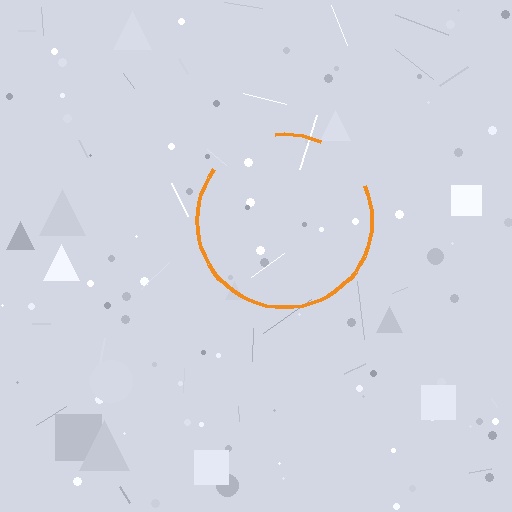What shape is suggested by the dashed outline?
The dashed outline suggests a circle.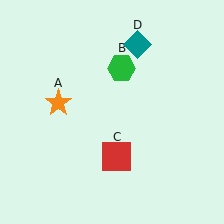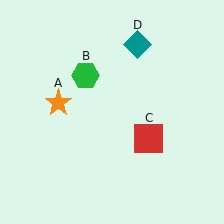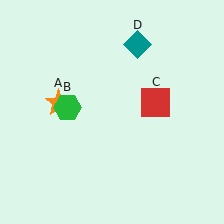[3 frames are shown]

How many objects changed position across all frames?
2 objects changed position: green hexagon (object B), red square (object C).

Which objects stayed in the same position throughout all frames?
Orange star (object A) and teal diamond (object D) remained stationary.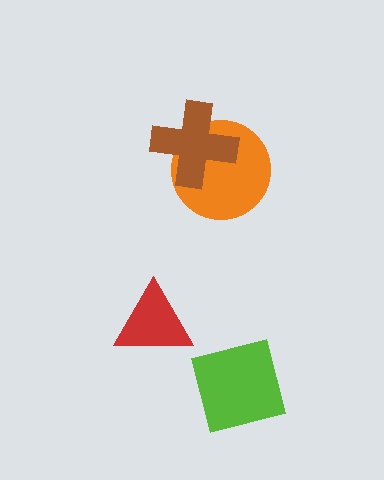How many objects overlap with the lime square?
0 objects overlap with the lime square.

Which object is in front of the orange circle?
The brown cross is in front of the orange circle.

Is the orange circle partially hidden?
Yes, it is partially covered by another shape.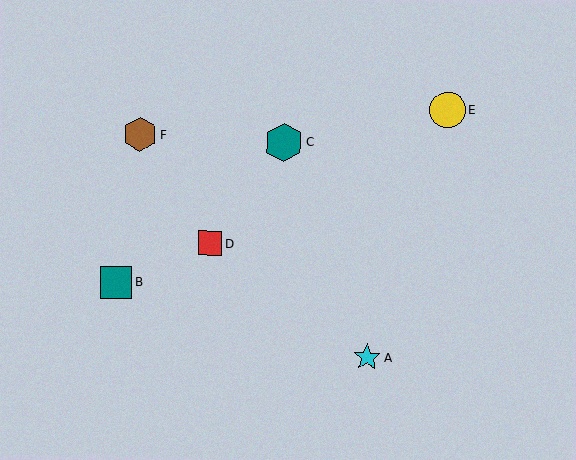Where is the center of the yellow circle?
The center of the yellow circle is at (448, 110).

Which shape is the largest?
The teal hexagon (labeled C) is the largest.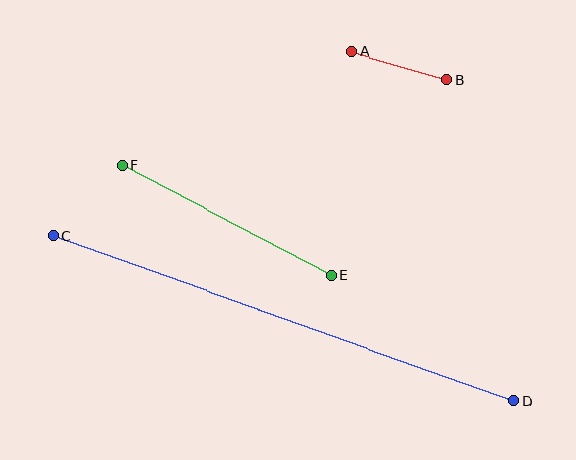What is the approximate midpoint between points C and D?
The midpoint is at approximately (284, 318) pixels.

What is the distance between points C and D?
The distance is approximately 490 pixels.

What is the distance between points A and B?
The distance is approximately 99 pixels.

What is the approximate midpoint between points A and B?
The midpoint is at approximately (399, 66) pixels.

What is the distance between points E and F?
The distance is approximately 236 pixels.